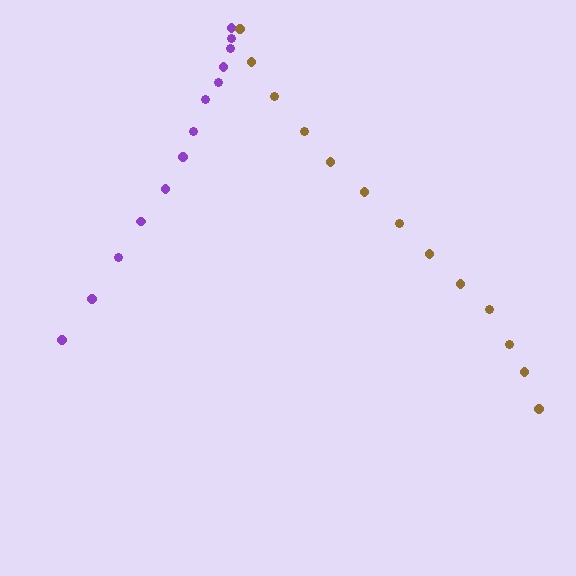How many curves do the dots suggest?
There are 2 distinct paths.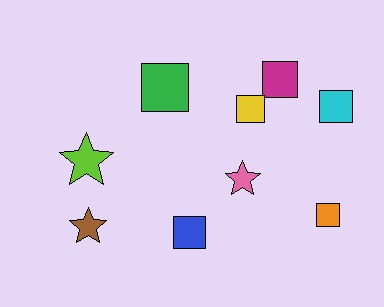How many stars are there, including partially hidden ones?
There are 3 stars.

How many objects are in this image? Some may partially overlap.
There are 9 objects.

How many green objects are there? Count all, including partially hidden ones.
There is 1 green object.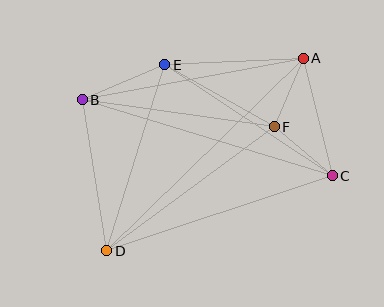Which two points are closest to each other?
Points A and F are closest to each other.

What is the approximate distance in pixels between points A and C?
The distance between A and C is approximately 121 pixels.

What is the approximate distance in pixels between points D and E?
The distance between D and E is approximately 195 pixels.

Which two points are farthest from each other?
Points A and D are farthest from each other.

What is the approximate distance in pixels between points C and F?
The distance between C and F is approximately 76 pixels.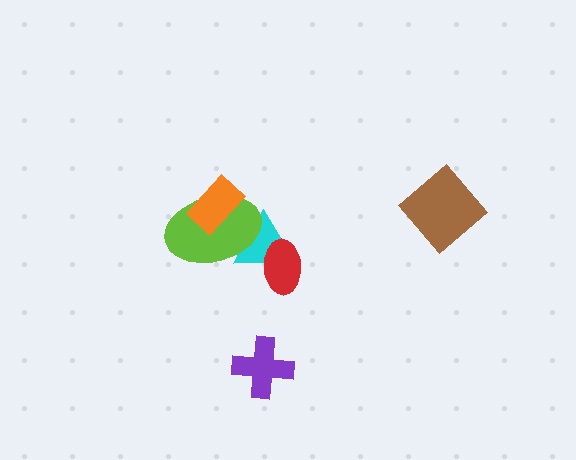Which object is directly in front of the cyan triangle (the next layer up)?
The red ellipse is directly in front of the cyan triangle.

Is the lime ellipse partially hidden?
Yes, it is partially covered by another shape.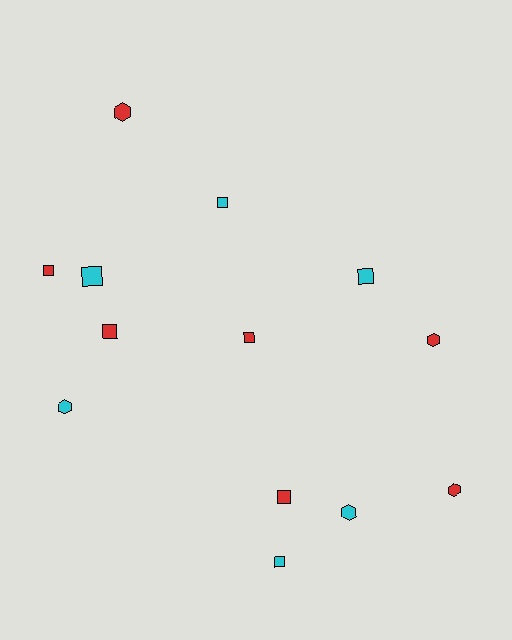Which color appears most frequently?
Red, with 7 objects.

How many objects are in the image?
There are 13 objects.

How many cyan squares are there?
There are 4 cyan squares.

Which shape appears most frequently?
Square, with 8 objects.